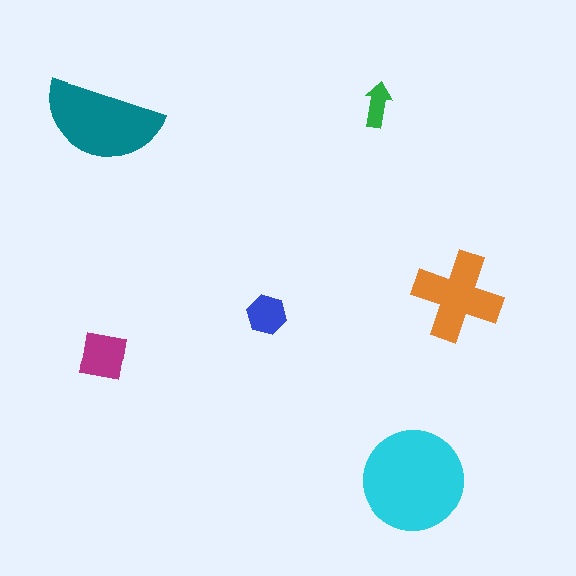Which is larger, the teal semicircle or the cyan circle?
The cyan circle.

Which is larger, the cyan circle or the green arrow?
The cyan circle.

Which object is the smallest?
The green arrow.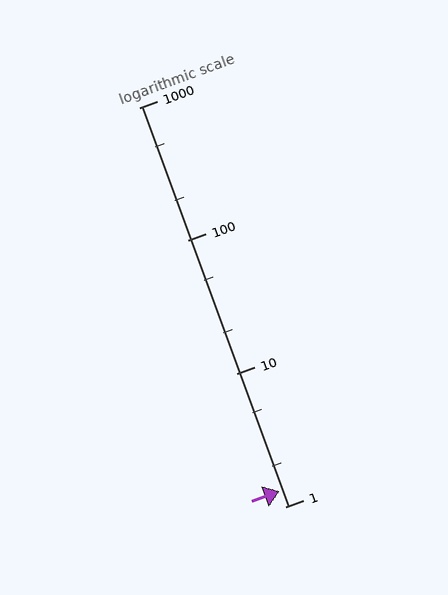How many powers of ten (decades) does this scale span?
The scale spans 3 decades, from 1 to 1000.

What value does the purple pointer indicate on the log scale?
The pointer indicates approximately 1.3.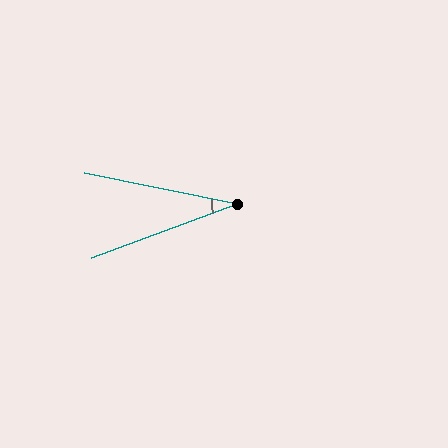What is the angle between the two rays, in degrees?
Approximately 32 degrees.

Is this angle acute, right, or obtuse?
It is acute.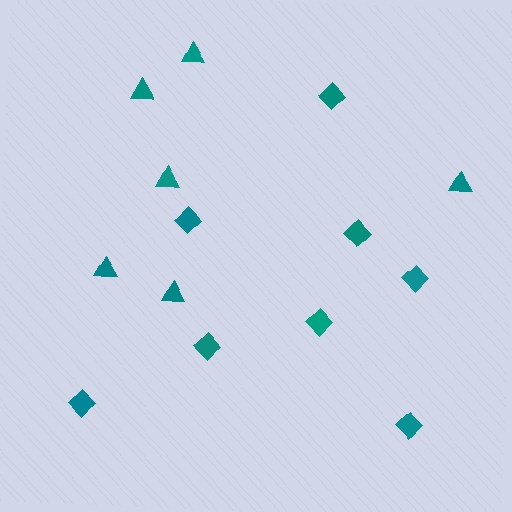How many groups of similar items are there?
There are 2 groups: one group of diamonds (8) and one group of triangles (6).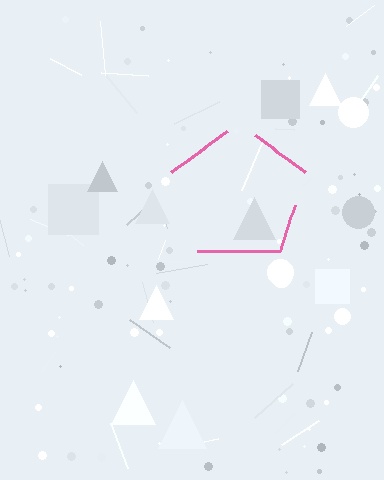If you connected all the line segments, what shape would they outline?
They would outline a pentagon.